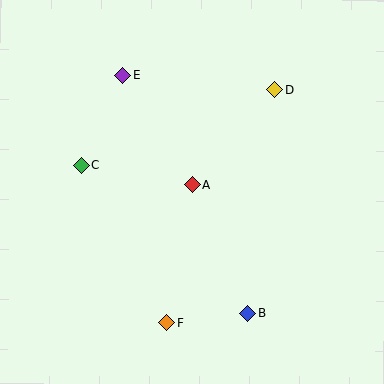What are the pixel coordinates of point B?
Point B is at (247, 314).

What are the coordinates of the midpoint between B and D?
The midpoint between B and D is at (261, 202).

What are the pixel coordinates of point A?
Point A is at (192, 185).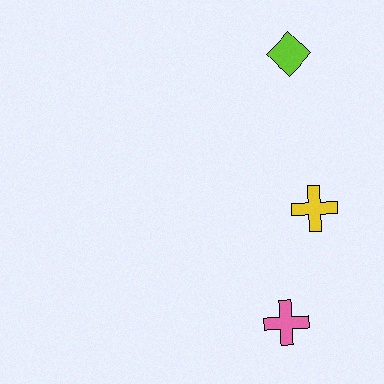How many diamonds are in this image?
There is 1 diamond.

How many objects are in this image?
There are 3 objects.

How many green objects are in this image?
There are no green objects.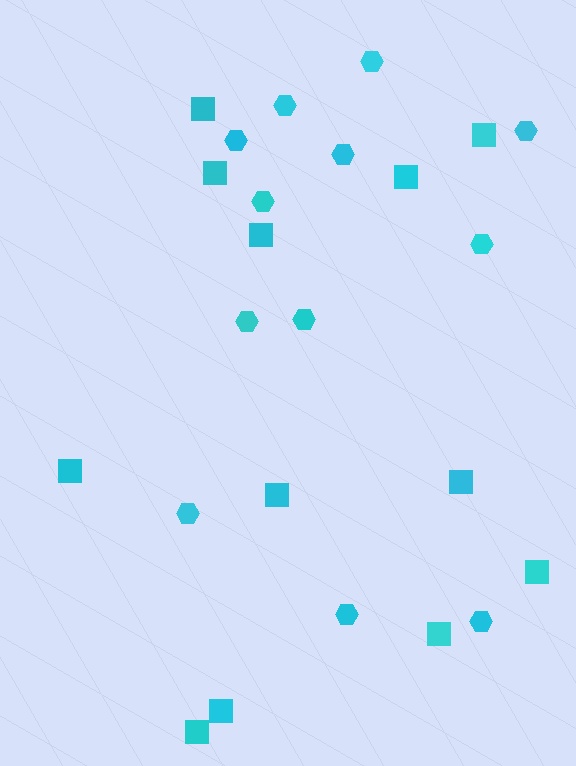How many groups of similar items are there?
There are 2 groups: one group of hexagons (12) and one group of squares (12).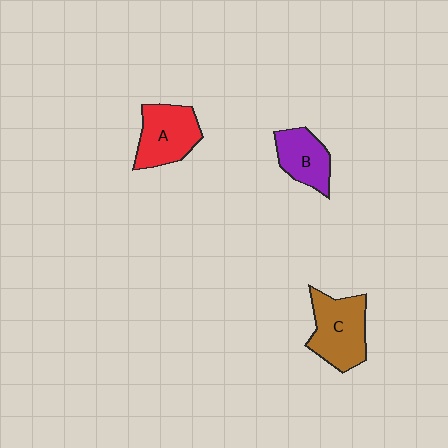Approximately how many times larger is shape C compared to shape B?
Approximately 1.4 times.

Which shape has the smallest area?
Shape B (purple).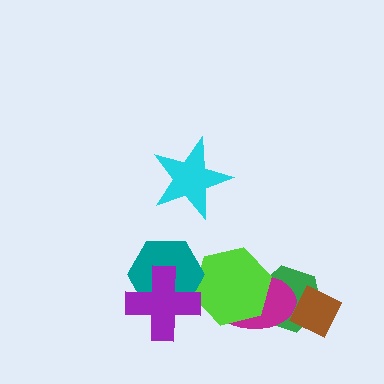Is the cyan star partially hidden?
No, no other shape covers it.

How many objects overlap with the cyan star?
0 objects overlap with the cyan star.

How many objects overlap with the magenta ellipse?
3 objects overlap with the magenta ellipse.